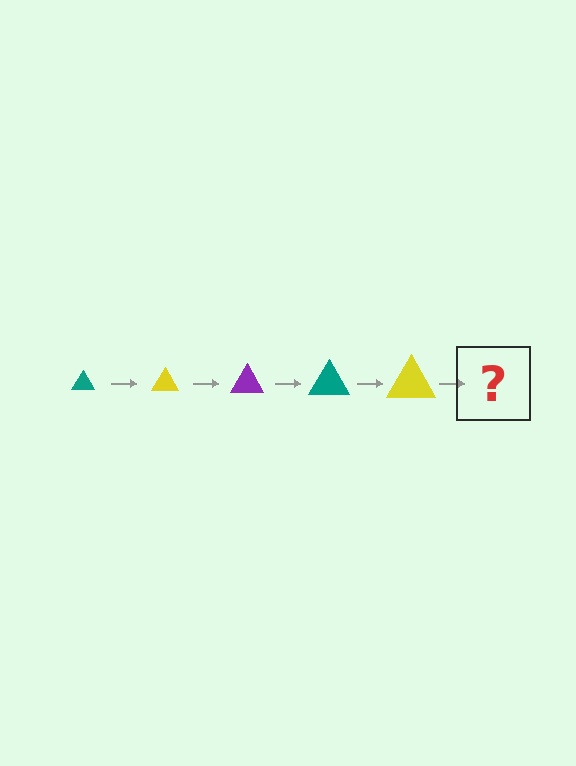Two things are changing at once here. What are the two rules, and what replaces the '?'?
The two rules are that the triangle grows larger each step and the color cycles through teal, yellow, and purple. The '?' should be a purple triangle, larger than the previous one.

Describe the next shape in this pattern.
It should be a purple triangle, larger than the previous one.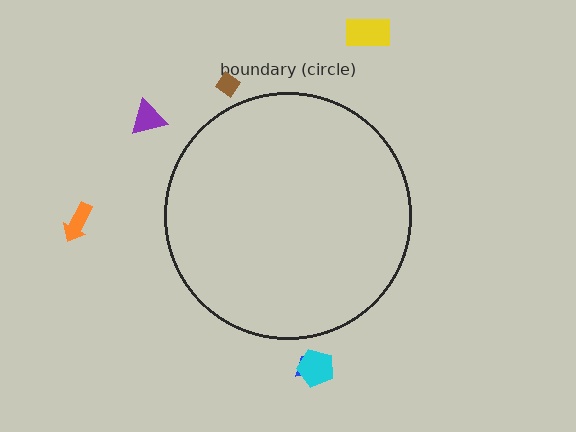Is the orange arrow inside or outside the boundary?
Outside.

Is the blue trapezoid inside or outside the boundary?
Outside.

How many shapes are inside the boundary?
0 inside, 6 outside.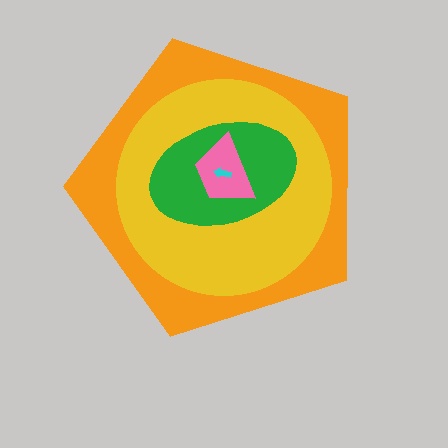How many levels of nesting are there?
5.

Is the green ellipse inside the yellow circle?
Yes.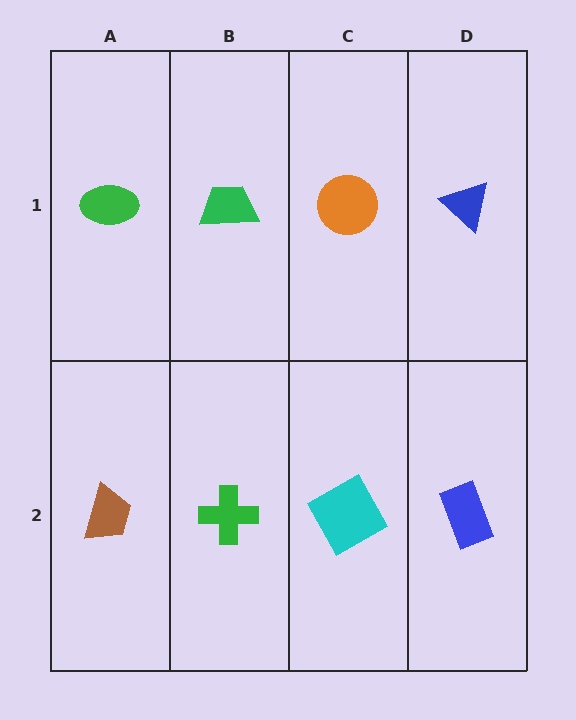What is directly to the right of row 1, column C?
A blue triangle.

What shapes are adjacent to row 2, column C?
An orange circle (row 1, column C), a green cross (row 2, column B), a blue rectangle (row 2, column D).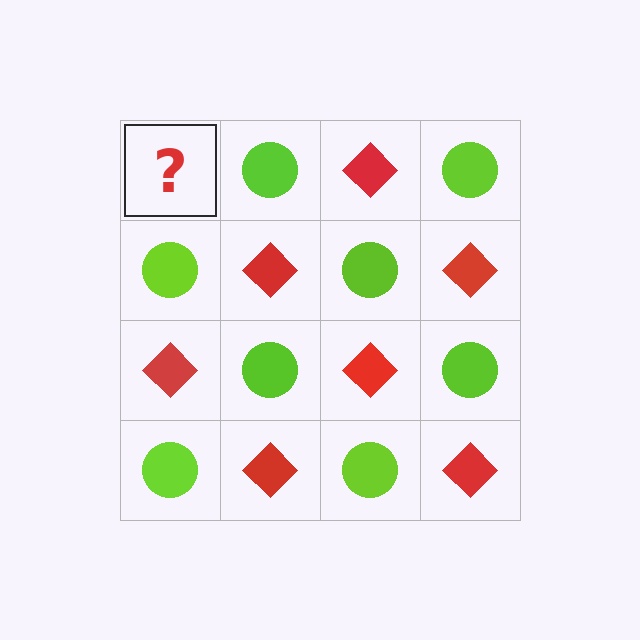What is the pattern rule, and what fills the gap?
The rule is that it alternates red diamond and lime circle in a checkerboard pattern. The gap should be filled with a red diamond.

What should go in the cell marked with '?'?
The missing cell should contain a red diamond.